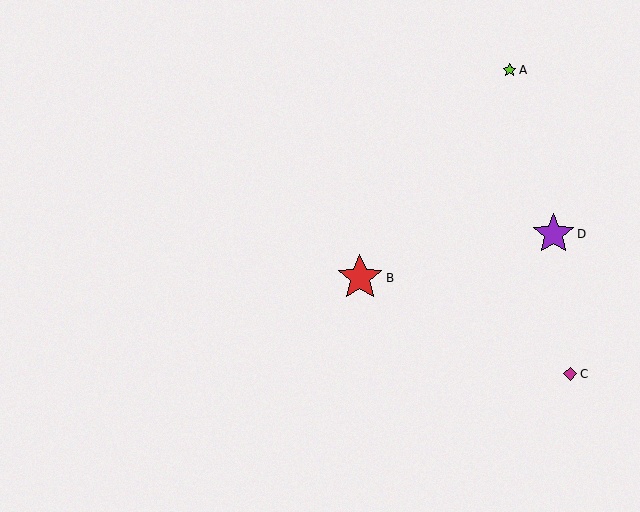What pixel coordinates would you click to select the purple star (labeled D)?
Click at (553, 234) to select the purple star D.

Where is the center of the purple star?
The center of the purple star is at (553, 234).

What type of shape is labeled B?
Shape B is a red star.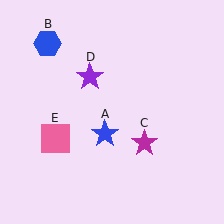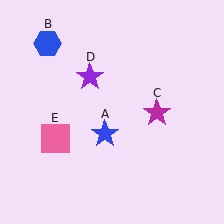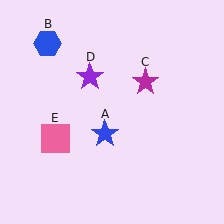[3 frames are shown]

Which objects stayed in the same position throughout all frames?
Blue star (object A) and blue hexagon (object B) and purple star (object D) and pink square (object E) remained stationary.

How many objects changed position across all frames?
1 object changed position: magenta star (object C).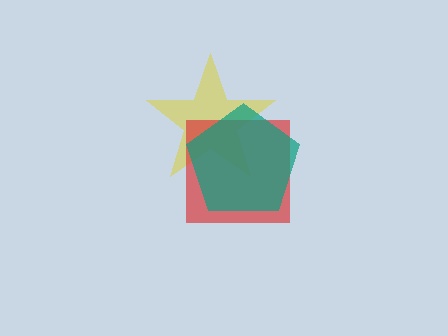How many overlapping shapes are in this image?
There are 3 overlapping shapes in the image.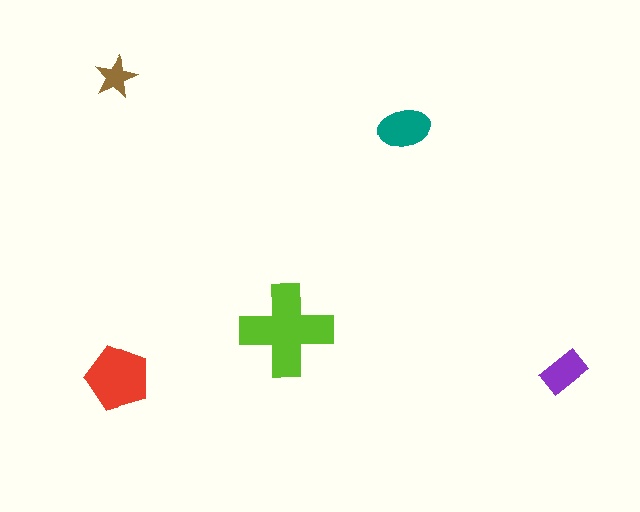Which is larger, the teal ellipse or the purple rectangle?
The teal ellipse.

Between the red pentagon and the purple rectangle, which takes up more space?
The red pentagon.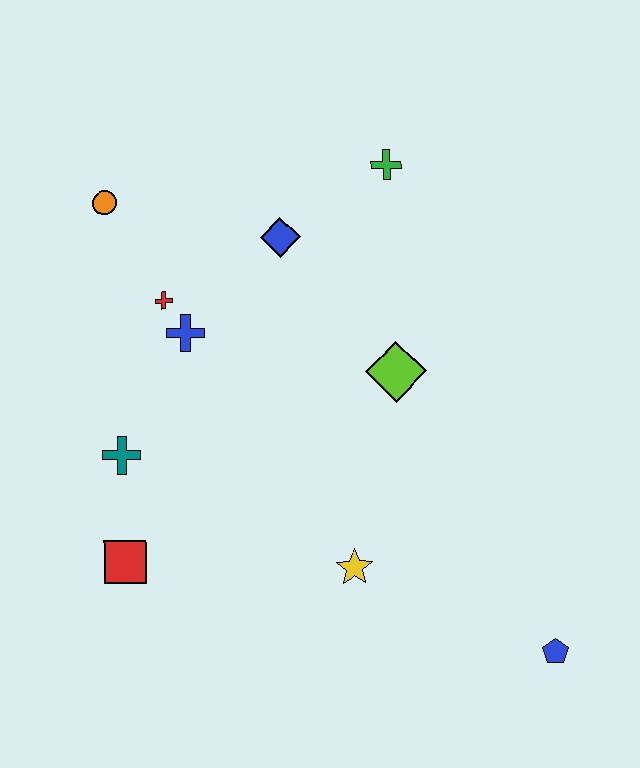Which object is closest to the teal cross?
The red square is closest to the teal cross.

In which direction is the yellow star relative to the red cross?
The yellow star is below the red cross.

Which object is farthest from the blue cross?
The blue pentagon is farthest from the blue cross.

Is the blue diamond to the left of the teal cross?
No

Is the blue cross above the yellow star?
Yes